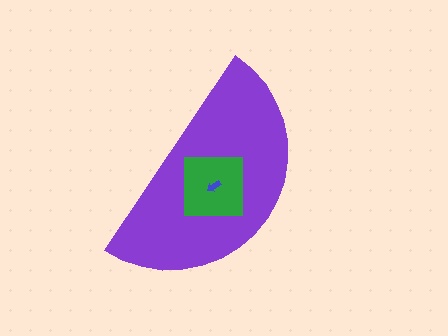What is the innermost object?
The blue arrow.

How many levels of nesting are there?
3.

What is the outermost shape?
The purple semicircle.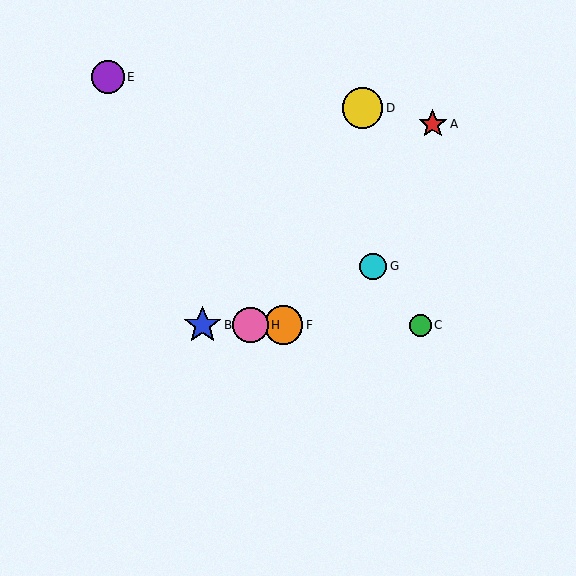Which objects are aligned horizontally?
Objects B, C, F, H are aligned horizontally.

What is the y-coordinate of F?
Object F is at y≈325.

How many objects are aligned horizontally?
4 objects (B, C, F, H) are aligned horizontally.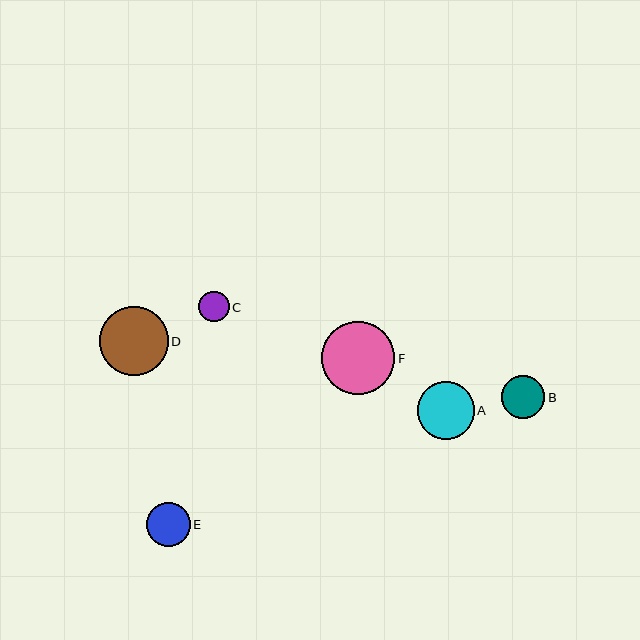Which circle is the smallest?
Circle C is the smallest with a size of approximately 31 pixels.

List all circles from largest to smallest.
From largest to smallest: F, D, A, E, B, C.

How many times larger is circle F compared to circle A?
Circle F is approximately 1.3 times the size of circle A.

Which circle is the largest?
Circle F is the largest with a size of approximately 73 pixels.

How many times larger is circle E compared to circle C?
Circle E is approximately 1.4 times the size of circle C.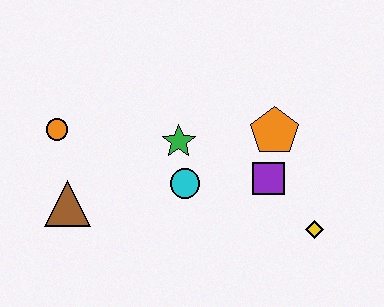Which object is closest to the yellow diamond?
The purple square is closest to the yellow diamond.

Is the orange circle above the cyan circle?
Yes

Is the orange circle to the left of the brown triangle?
Yes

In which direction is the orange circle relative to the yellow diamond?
The orange circle is to the left of the yellow diamond.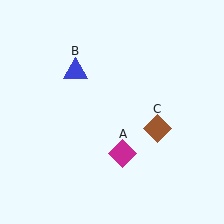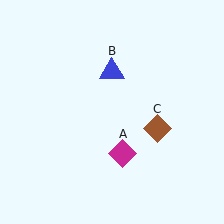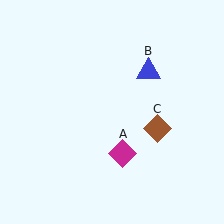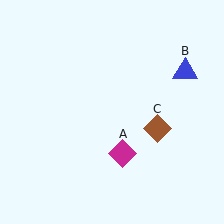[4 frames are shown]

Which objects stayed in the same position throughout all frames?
Magenta diamond (object A) and brown diamond (object C) remained stationary.